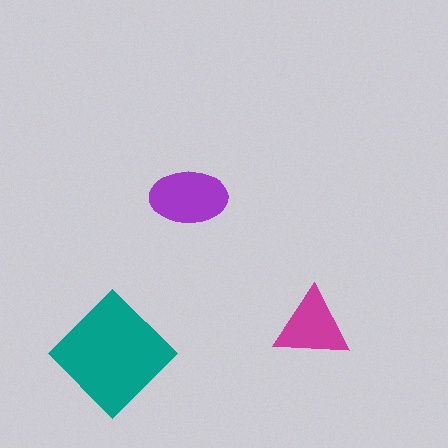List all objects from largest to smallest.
The teal diamond, the purple ellipse, the magenta triangle.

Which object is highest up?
The purple ellipse is topmost.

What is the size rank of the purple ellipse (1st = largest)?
2nd.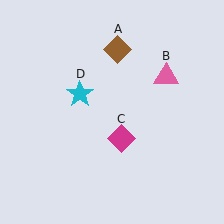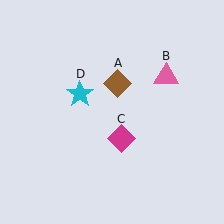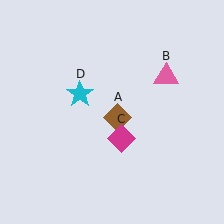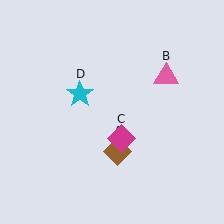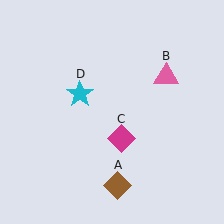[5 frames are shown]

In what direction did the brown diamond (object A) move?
The brown diamond (object A) moved down.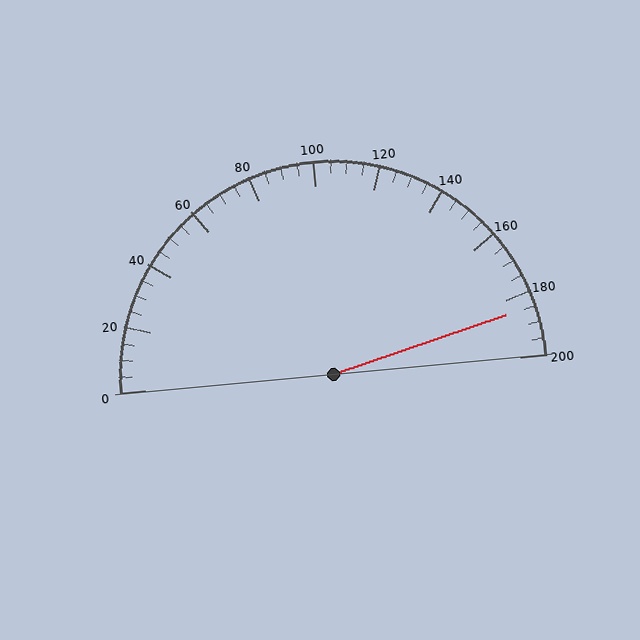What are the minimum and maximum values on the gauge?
The gauge ranges from 0 to 200.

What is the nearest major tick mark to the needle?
The nearest major tick mark is 180.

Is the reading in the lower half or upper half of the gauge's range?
The reading is in the upper half of the range (0 to 200).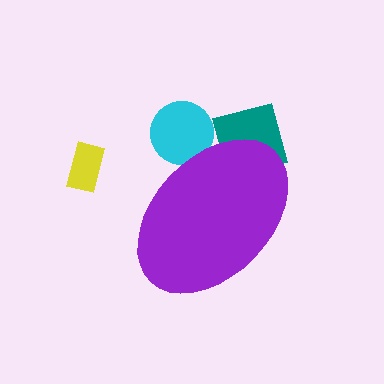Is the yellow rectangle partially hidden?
No, the yellow rectangle is fully visible.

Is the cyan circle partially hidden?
Yes, the cyan circle is partially hidden behind the purple ellipse.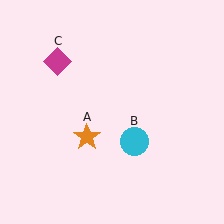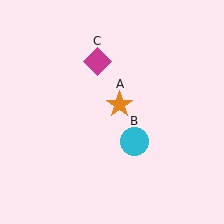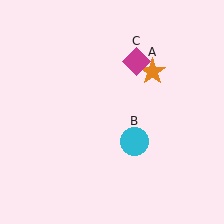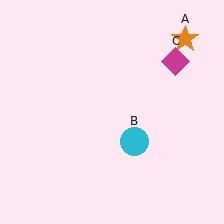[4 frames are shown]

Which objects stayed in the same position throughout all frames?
Cyan circle (object B) remained stationary.